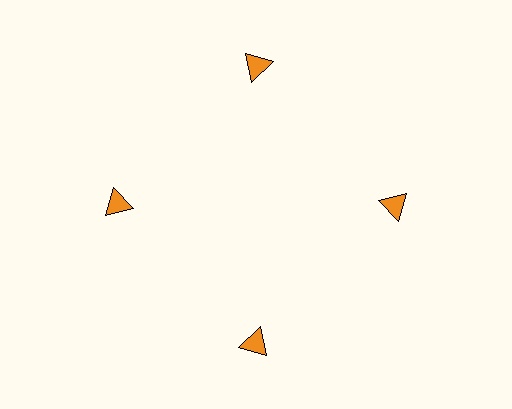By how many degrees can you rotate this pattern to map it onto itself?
The pattern maps onto itself every 90 degrees of rotation.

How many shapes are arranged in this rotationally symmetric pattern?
There are 4 shapes, arranged in 4 groups of 1.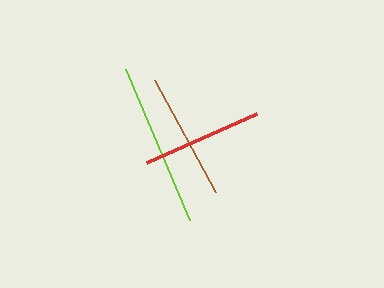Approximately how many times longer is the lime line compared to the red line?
The lime line is approximately 1.4 times the length of the red line.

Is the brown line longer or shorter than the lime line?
The lime line is longer than the brown line.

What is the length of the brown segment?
The brown segment is approximately 128 pixels long.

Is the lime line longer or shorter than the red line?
The lime line is longer than the red line.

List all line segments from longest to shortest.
From longest to shortest: lime, brown, red.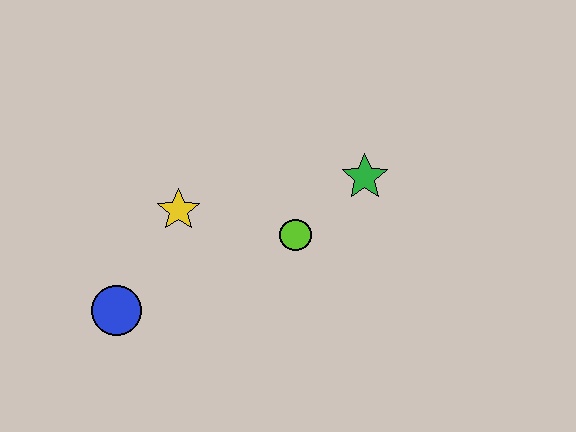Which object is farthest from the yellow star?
The green star is farthest from the yellow star.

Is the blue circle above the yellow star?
No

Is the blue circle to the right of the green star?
No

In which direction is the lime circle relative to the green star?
The lime circle is to the left of the green star.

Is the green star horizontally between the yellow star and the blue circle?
No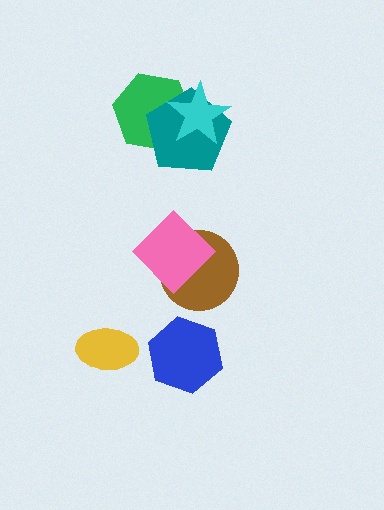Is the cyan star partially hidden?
No, no other shape covers it.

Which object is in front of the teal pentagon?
The cyan star is in front of the teal pentagon.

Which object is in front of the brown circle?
The pink diamond is in front of the brown circle.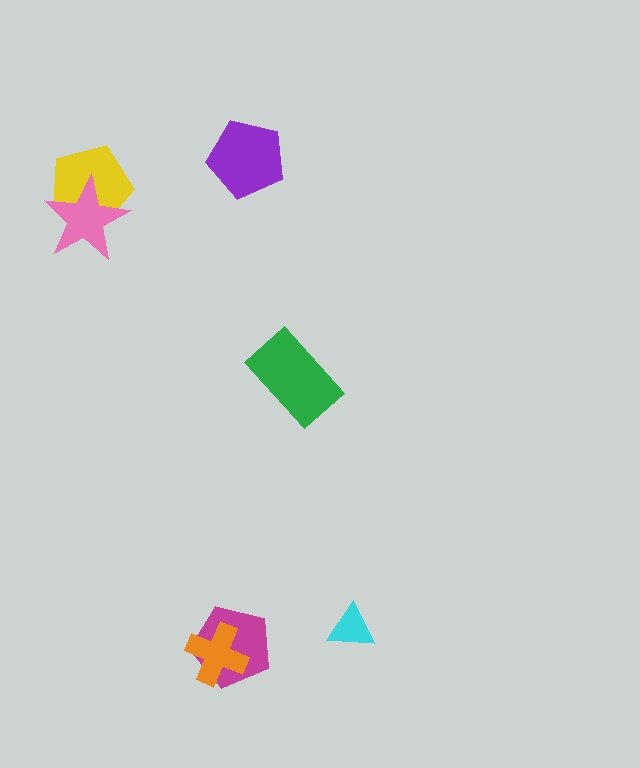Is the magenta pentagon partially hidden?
Yes, it is partially covered by another shape.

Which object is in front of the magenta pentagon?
The orange cross is in front of the magenta pentagon.